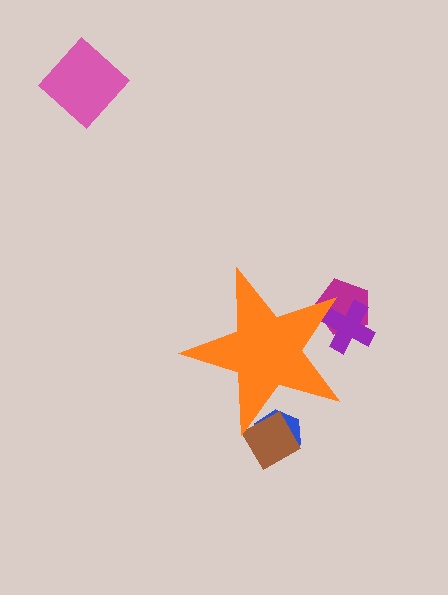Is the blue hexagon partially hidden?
Yes, the blue hexagon is partially hidden behind the orange star.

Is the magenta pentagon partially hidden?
Yes, the magenta pentagon is partially hidden behind the orange star.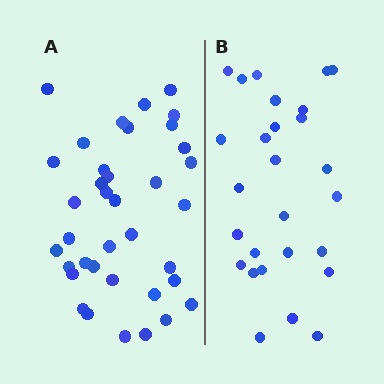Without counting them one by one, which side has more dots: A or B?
Region A (the left region) has more dots.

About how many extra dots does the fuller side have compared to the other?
Region A has roughly 10 or so more dots than region B.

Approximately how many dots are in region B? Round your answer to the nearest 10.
About 30 dots. (The exact count is 27, which rounds to 30.)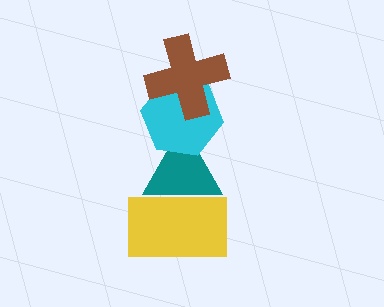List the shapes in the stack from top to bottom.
From top to bottom: the brown cross, the cyan hexagon, the teal triangle, the yellow rectangle.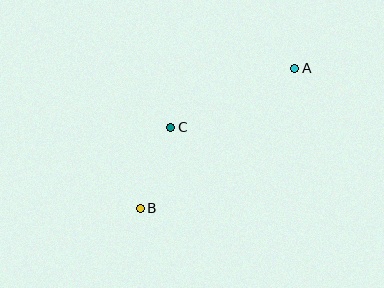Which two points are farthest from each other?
Points A and B are farthest from each other.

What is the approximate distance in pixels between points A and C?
The distance between A and C is approximately 138 pixels.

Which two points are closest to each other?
Points B and C are closest to each other.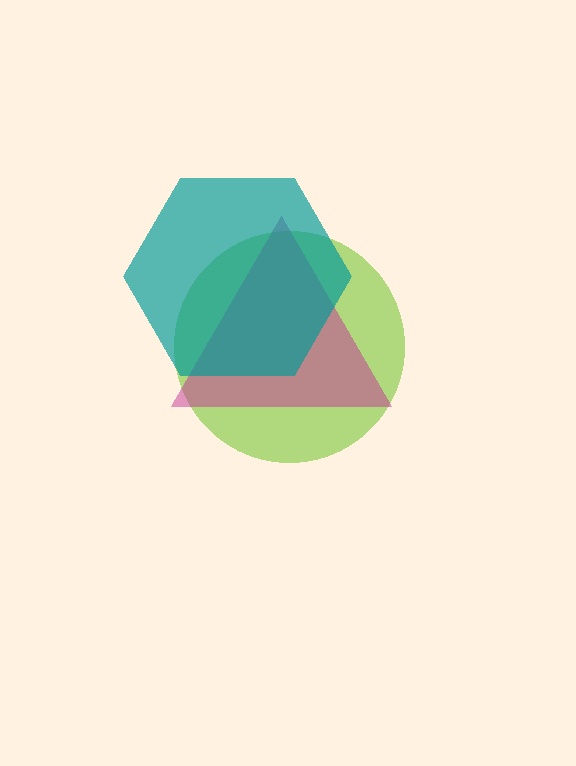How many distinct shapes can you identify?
There are 3 distinct shapes: a lime circle, a magenta triangle, a teal hexagon.